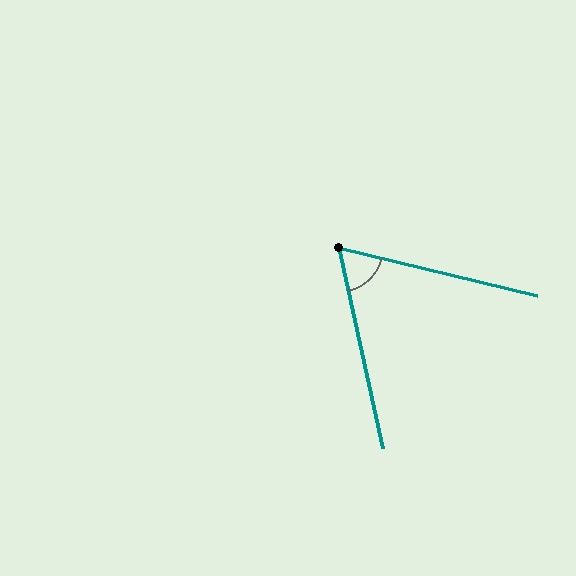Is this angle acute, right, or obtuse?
It is acute.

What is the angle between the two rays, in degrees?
Approximately 64 degrees.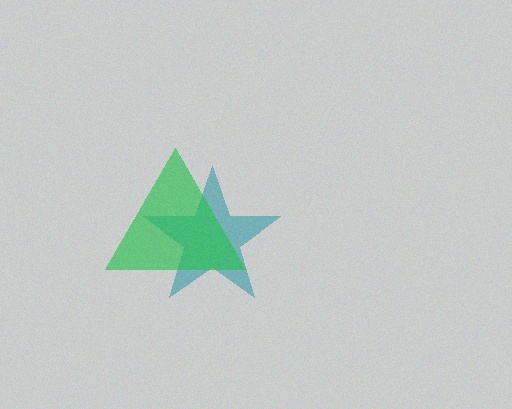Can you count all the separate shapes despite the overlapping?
Yes, there are 2 separate shapes.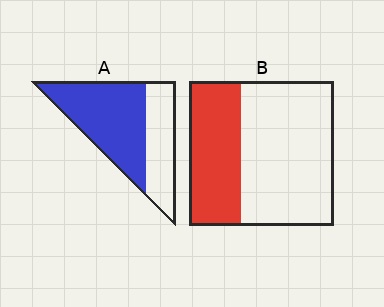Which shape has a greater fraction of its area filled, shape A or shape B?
Shape A.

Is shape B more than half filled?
No.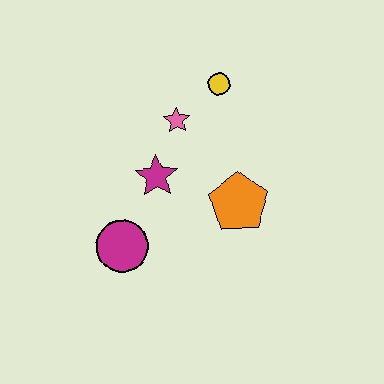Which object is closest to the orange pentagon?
The magenta star is closest to the orange pentagon.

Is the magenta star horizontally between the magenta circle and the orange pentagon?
Yes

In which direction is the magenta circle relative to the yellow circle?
The magenta circle is below the yellow circle.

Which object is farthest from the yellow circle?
The magenta circle is farthest from the yellow circle.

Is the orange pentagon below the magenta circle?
No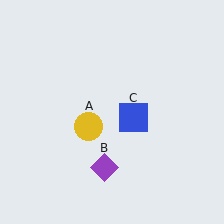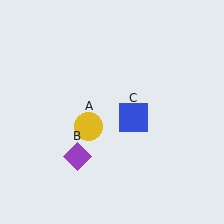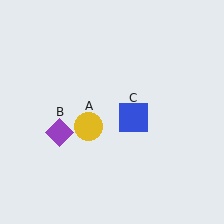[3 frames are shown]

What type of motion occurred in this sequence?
The purple diamond (object B) rotated clockwise around the center of the scene.